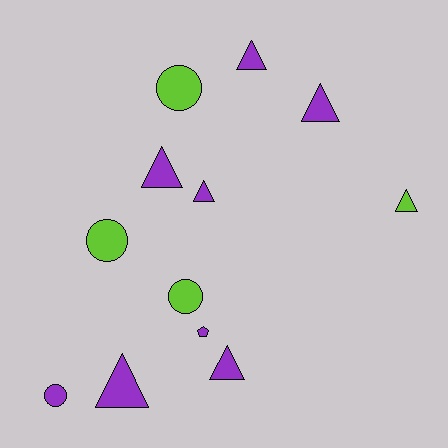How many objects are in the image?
There are 12 objects.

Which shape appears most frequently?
Triangle, with 7 objects.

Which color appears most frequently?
Purple, with 8 objects.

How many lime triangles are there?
There is 1 lime triangle.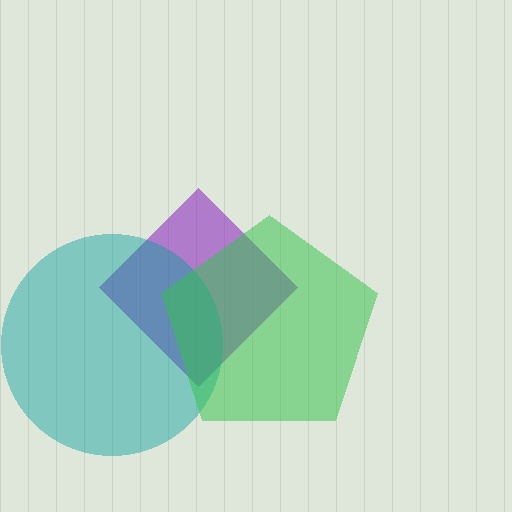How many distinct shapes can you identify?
There are 3 distinct shapes: a purple diamond, a teal circle, a green pentagon.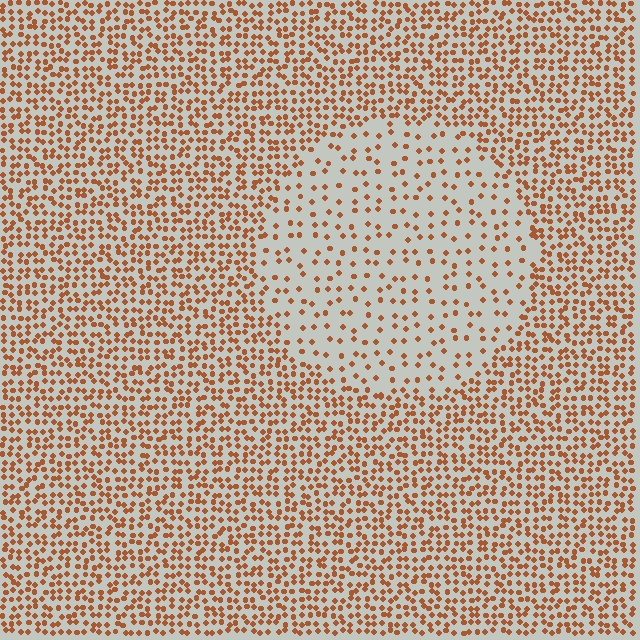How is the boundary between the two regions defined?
The boundary is defined by a change in element density (approximately 2.6x ratio). All elements are the same color, size, and shape.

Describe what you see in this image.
The image contains small brown elements arranged at two different densities. A circle-shaped region is visible where the elements are less densely packed than the surrounding area.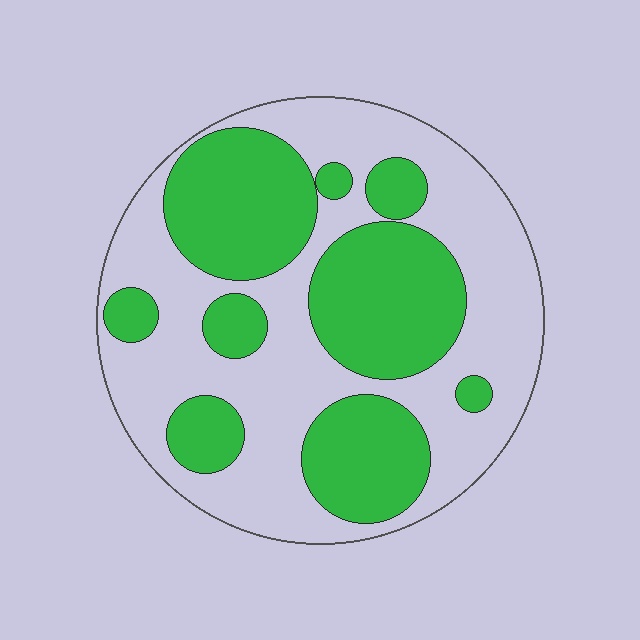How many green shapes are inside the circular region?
9.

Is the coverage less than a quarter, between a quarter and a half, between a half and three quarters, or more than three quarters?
Between a quarter and a half.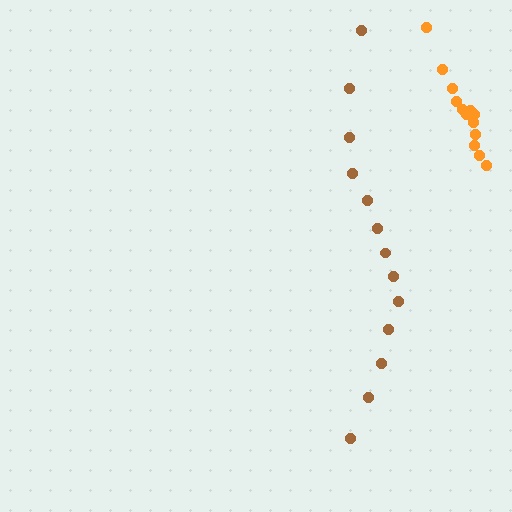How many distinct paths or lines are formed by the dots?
There are 2 distinct paths.